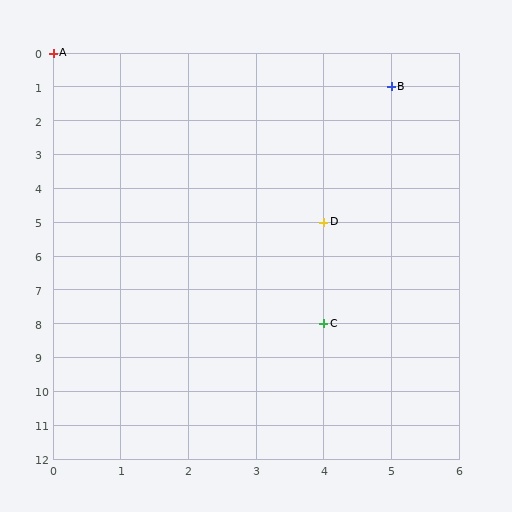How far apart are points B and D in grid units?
Points B and D are 1 column and 4 rows apart (about 4.1 grid units diagonally).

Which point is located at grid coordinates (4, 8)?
Point C is at (4, 8).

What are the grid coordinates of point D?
Point D is at grid coordinates (4, 5).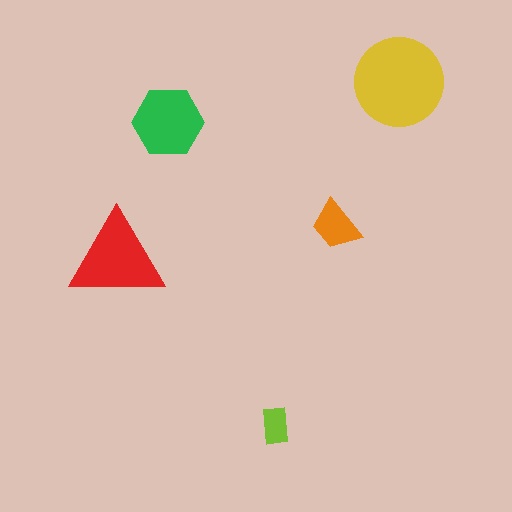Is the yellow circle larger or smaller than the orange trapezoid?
Larger.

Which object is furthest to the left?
The red triangle is leftmost.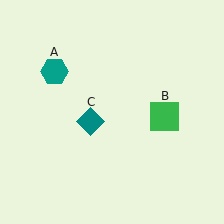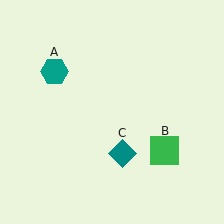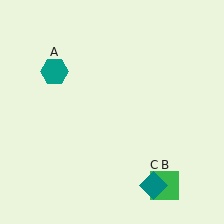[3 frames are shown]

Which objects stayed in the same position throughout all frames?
Teal hexagon (object A) remained stationary.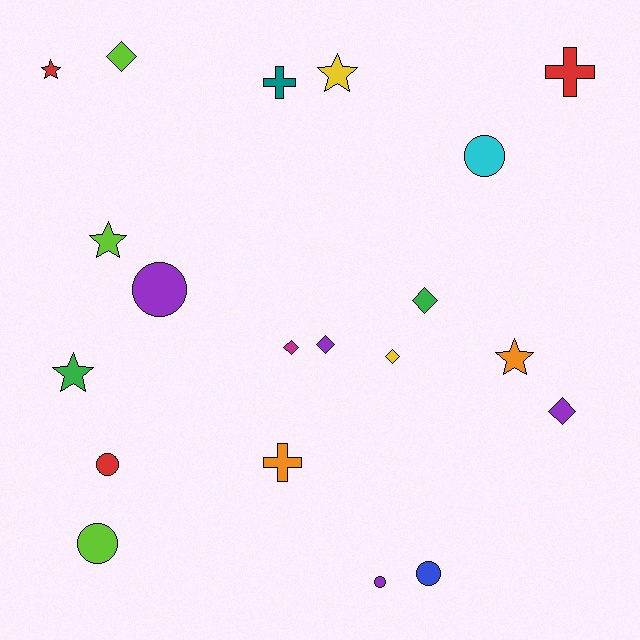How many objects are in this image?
There are 20 objects.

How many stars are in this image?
There are 5 stars.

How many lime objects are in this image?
There are 3 lime objects.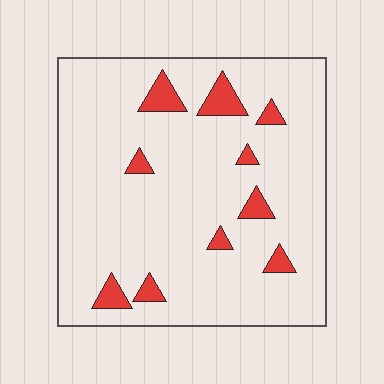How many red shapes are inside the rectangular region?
10.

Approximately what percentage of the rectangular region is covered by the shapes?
Approximately 10%.